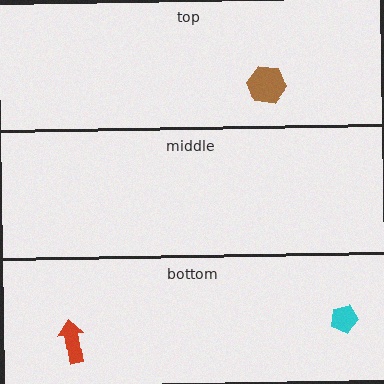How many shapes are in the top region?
1.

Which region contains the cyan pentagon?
The bottom region.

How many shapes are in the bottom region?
2.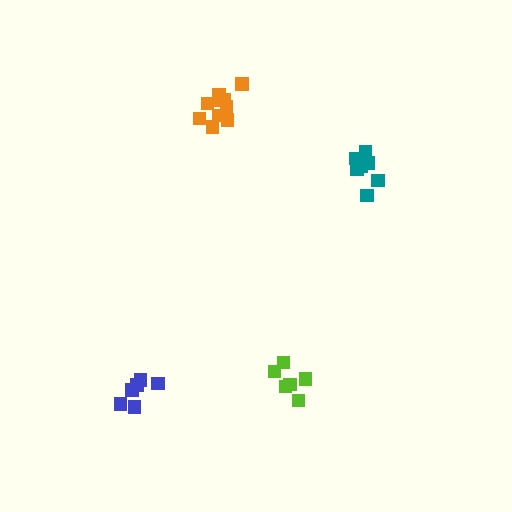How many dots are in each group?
Group 1: 10 dots, Group 2: 6 dots, Group 3: 7 dots, Group 4: 6 dots (29 total).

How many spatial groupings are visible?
There are 4 spatial groupings.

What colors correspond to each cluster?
The clusters are colored: orange, lime, teal, blue.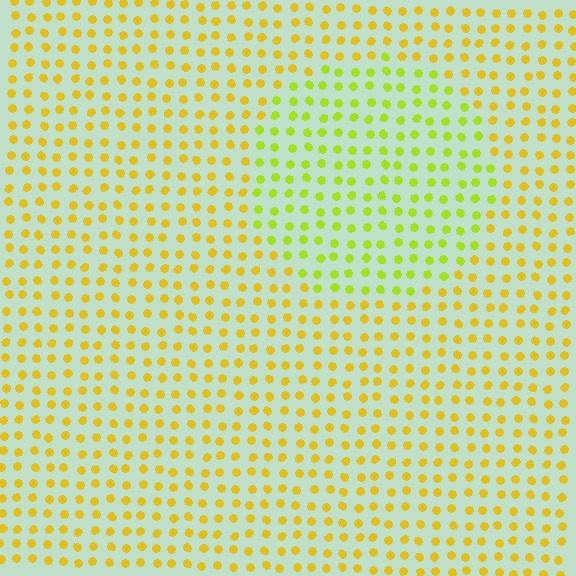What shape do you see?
I see a circle.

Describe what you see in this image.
The image is filled with small yellow elements in a uniform arrangement. A circle-shaped region is visible where the elements are tinted to a slightly different hue, forming a subtle color boundary.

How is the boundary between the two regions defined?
The boundary is defined purely by a slight shift in hue (about 29 degrees). Spacing, size, and orientation are identical on both sides.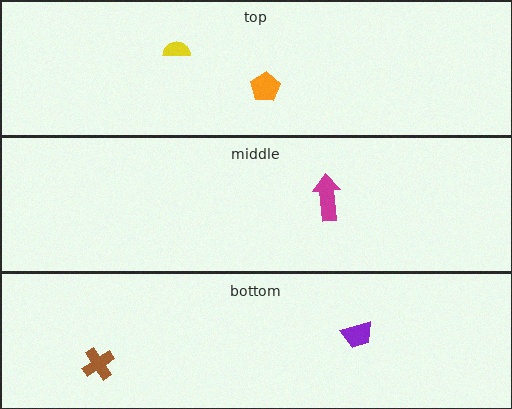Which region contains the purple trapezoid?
The bottom region.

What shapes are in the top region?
The orange pentagon, the yellow semicircle.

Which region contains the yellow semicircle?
The top region.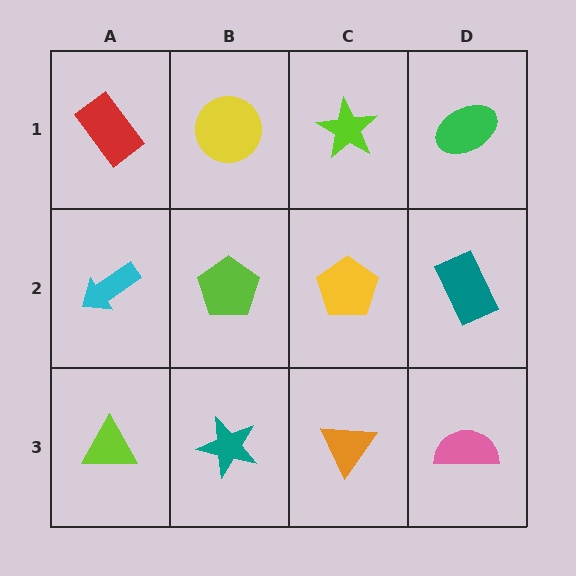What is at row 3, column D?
A pink semicircle.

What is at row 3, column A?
A lime triangle.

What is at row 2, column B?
A lime pentagon.